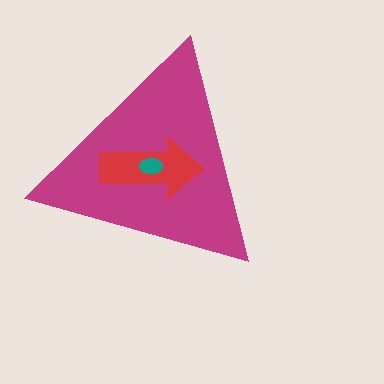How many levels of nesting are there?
3.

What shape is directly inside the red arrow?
The teal ellipse.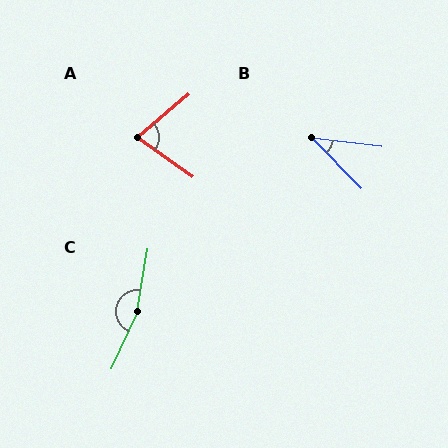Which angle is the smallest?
B, at approximately 39 degrees.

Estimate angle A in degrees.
Approximately 75 degrees.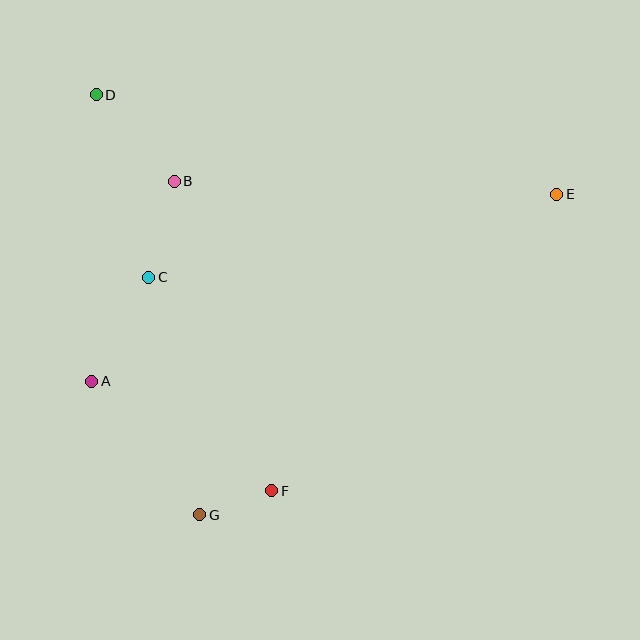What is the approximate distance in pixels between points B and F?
The distance between B and F is approximately 325 pixels.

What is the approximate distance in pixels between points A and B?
The distance between A and B is approximately 216 pixels.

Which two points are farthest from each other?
Points A and E are farthest from each other.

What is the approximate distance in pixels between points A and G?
The distance between A and G is approximately 172 pixels.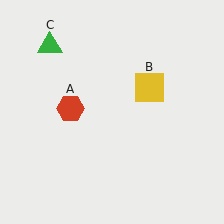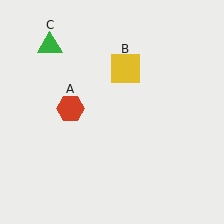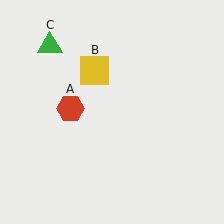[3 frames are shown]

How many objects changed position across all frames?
1 object changed position: yellow square (object B).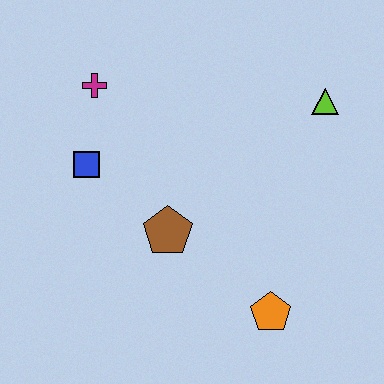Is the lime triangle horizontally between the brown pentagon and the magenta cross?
No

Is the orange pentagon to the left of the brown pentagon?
No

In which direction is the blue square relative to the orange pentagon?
The blue square is to the left of the orange pentagon.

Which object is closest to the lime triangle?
The brown pentagon is closest to the lime triangle.